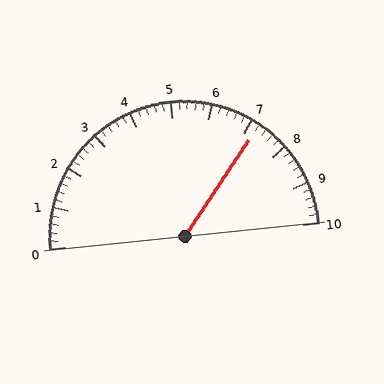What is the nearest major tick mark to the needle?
The nearest major tick mark is 7.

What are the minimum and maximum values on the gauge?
The gauge ranges from 0 to 10.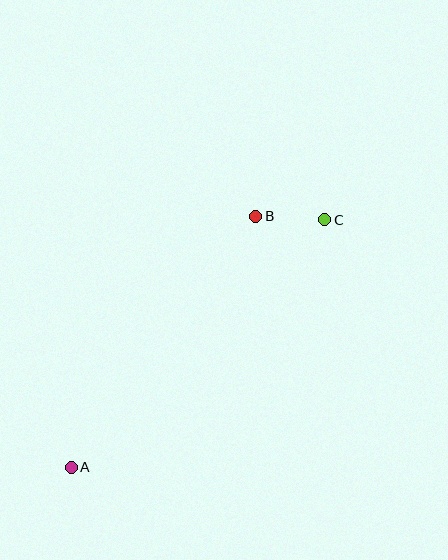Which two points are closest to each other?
Points B and C are closest to each other.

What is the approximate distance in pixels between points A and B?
The distance between A and B is approximately 312 pixels.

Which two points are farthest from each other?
Points A and C are farthest from each other.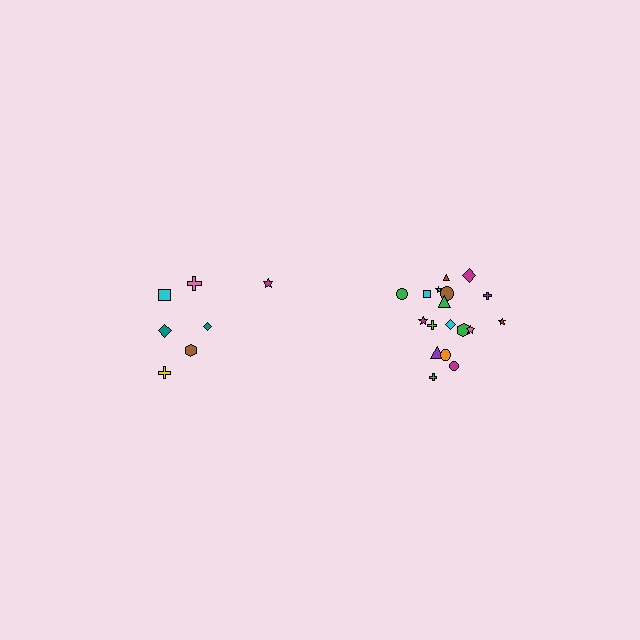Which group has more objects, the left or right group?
The right group.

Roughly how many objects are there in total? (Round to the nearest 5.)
Roughly 25 objects in total.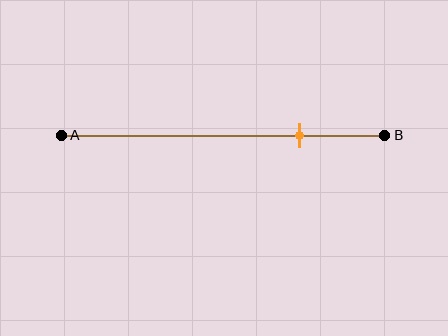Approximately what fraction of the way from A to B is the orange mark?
The orange mark is approximately 75% of the way from A to B.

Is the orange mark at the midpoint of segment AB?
No, the mark is at about 75% from A, not at the 50% midpoint.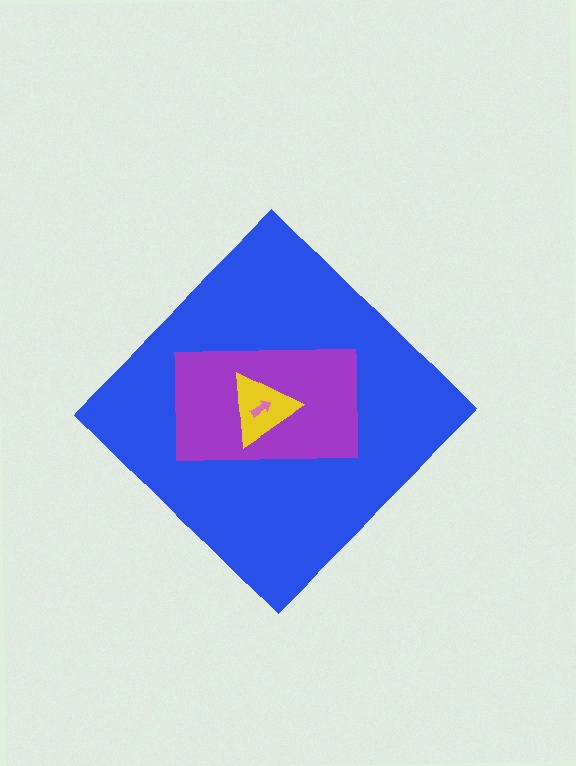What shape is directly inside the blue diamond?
The purple rectangle.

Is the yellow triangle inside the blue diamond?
Yes.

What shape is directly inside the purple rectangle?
The yellow triangle.